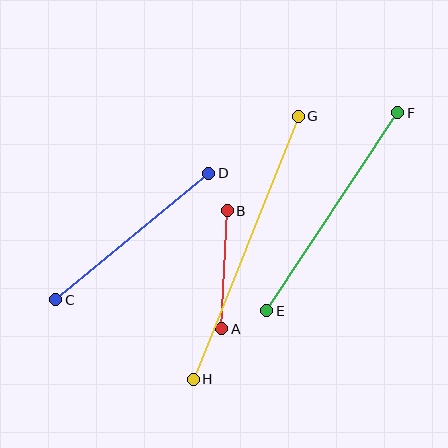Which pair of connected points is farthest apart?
Points G and H are farthest apart.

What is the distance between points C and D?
The distance is approximately 198 pixels.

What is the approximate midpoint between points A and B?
The midpoint is at approximately (225, 270) pixels.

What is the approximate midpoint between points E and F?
The midpoint is at approximately (332, 212) pixels.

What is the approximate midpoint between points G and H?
The midpoint is at approximately (246, 248) pixels.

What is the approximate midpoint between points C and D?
The midpoint is at approximately (132, 237) pixels.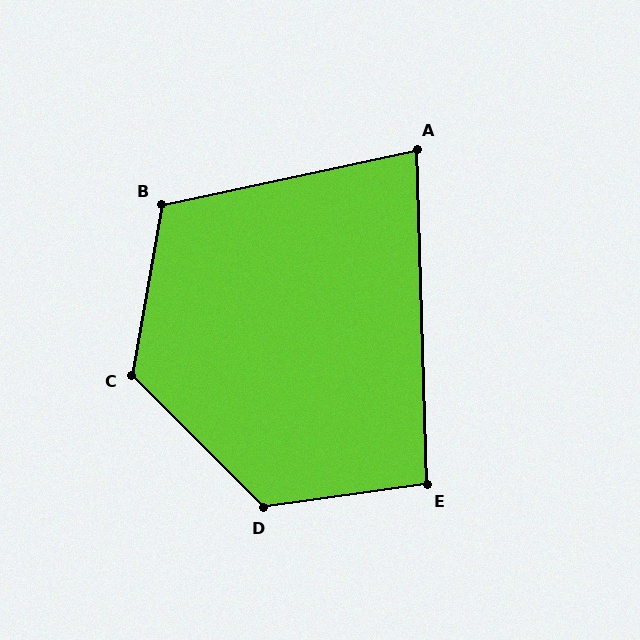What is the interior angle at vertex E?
Approximately 97 degrees (obtuse).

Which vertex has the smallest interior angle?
A, at approximately 80 degrees.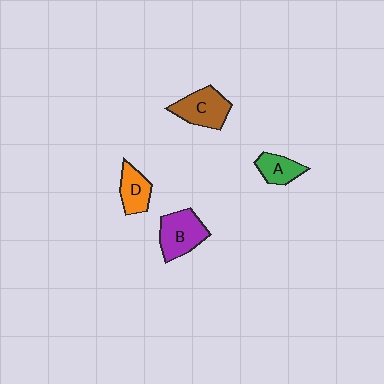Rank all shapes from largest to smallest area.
From largest to smallest: B (purple), C (brown), D (orange), A (green).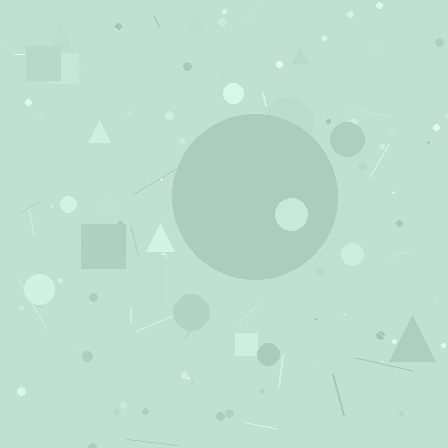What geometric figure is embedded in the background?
A circle is embedded in the background.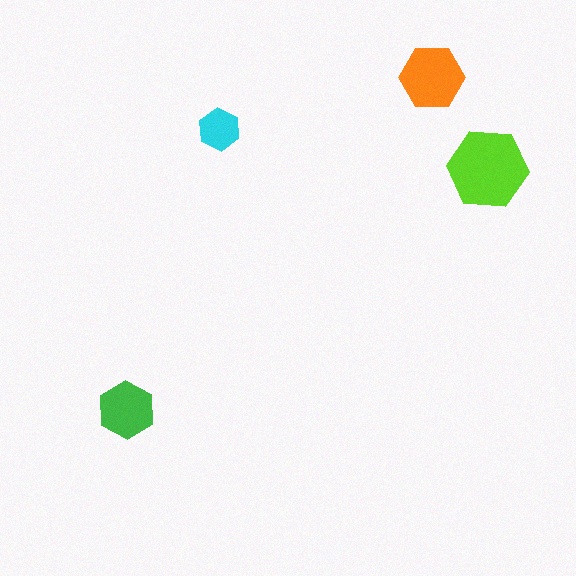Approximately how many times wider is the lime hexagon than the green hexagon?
About 1.5 times wider.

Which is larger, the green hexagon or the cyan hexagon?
The green one.